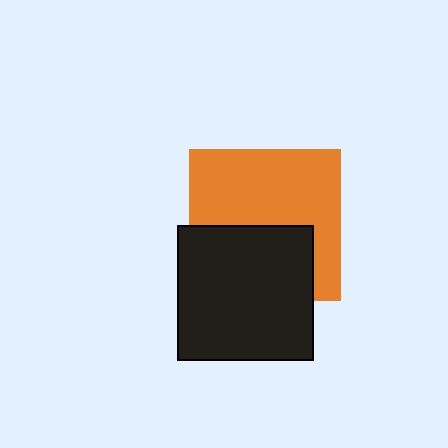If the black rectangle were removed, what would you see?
You would see the complete orange square.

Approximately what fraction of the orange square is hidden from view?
Roughly 41% of the orange square is hidden behind the black rectangle.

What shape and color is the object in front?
The object in front is a black rectangle.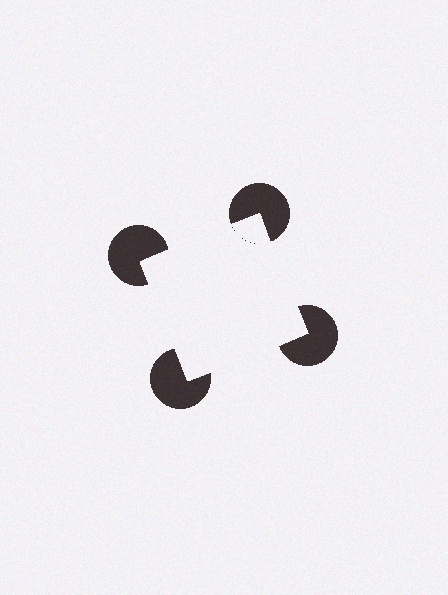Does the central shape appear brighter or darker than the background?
It typically appears slightly brighter than the background, even though no actual brightness change is drawn.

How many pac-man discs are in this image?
There are 4 — one at each vertex of the illusory square.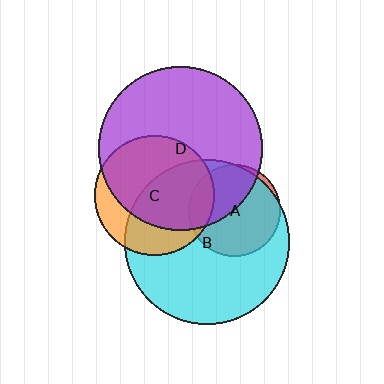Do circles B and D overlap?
Yes.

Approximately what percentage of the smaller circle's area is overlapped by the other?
Approximately 30%.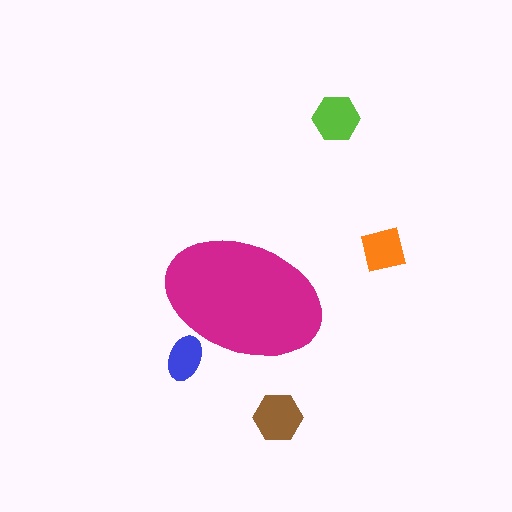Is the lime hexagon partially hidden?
No, the lime hexagon is fully visible.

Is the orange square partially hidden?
No, the orange square is fully visible.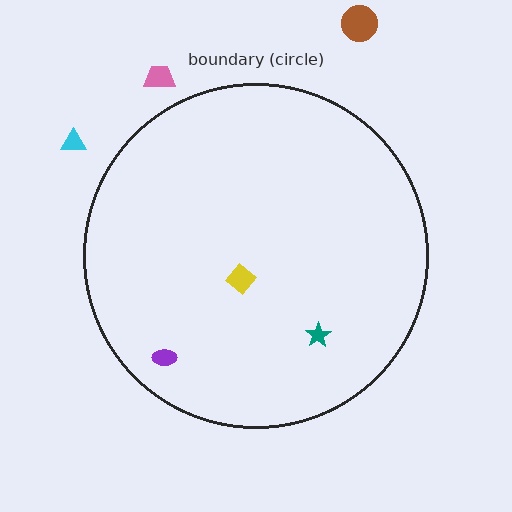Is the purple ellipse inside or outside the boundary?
Inside.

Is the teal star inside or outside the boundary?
Inside.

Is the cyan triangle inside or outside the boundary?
Outside.